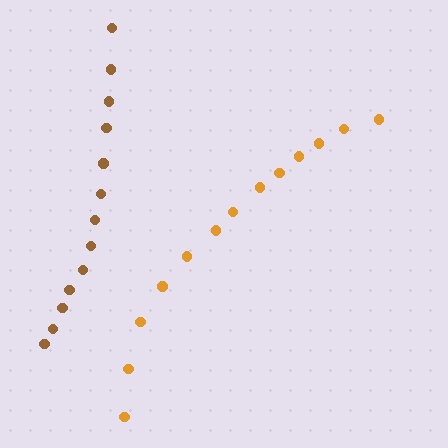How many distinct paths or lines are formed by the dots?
There are 2 distinct paths.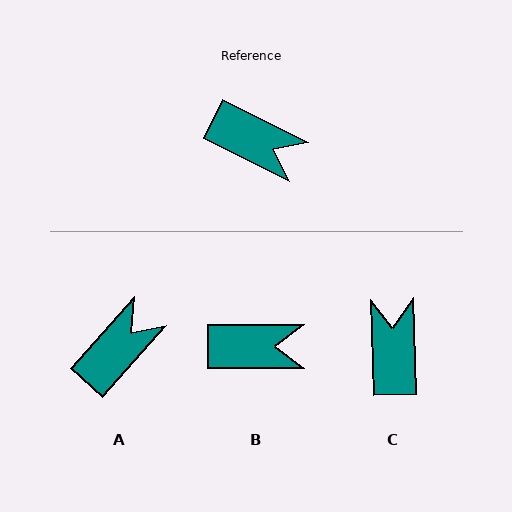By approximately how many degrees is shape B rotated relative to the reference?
Approximately 26 degrees counter-clockwise.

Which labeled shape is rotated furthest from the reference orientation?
C, about 118 degrees away.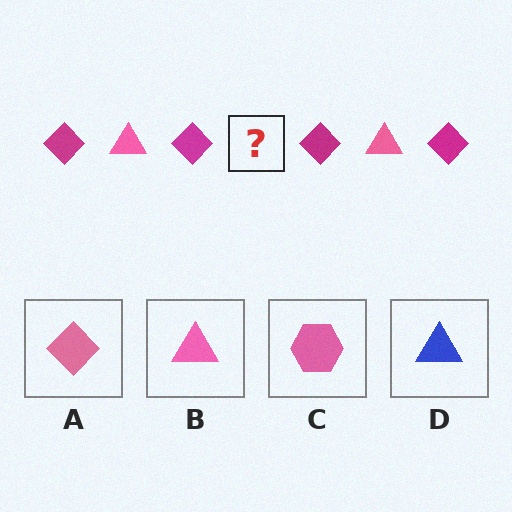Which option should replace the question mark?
Option B.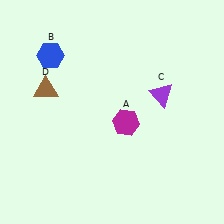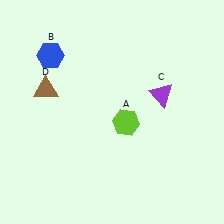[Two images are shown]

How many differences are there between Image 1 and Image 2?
There is 1 difference between the two images.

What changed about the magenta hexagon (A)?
In Image 1, A is magenta. In Image 2, it changed to lime.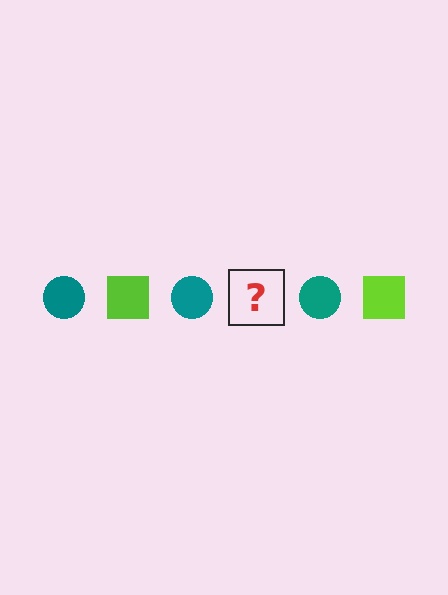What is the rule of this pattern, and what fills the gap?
The rule is that the pattern alternates between teal circle and lime square. The gap should be filled with a lime square.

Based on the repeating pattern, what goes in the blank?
The blank should be a lime square.